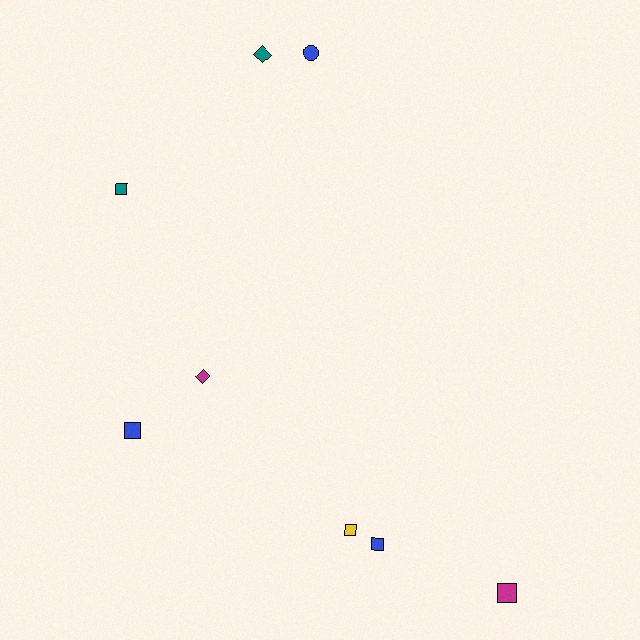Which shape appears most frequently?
Square, with 5 objects.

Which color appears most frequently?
Blue, with 3 objects.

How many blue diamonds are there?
There are no blue diamonds.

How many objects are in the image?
There are 8 objects.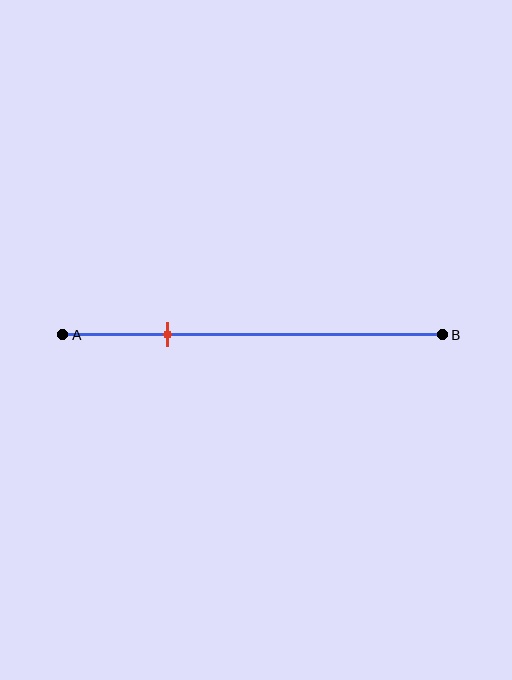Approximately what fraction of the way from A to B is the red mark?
The red mark is approximately 30% of the way from A to B.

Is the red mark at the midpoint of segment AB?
No, the mark is at about 30% from A, not at the 50% midpoint.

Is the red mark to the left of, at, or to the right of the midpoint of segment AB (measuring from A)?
The red mark is to the left of the midpoint of segment AB.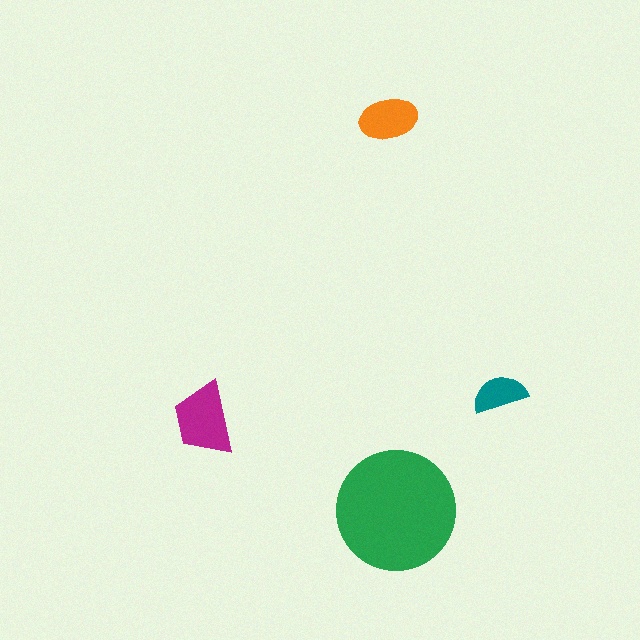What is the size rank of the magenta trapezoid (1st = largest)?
2nd.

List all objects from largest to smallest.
The green circle, the magenta trapezoid, the orange ellipse, the teal semicircle.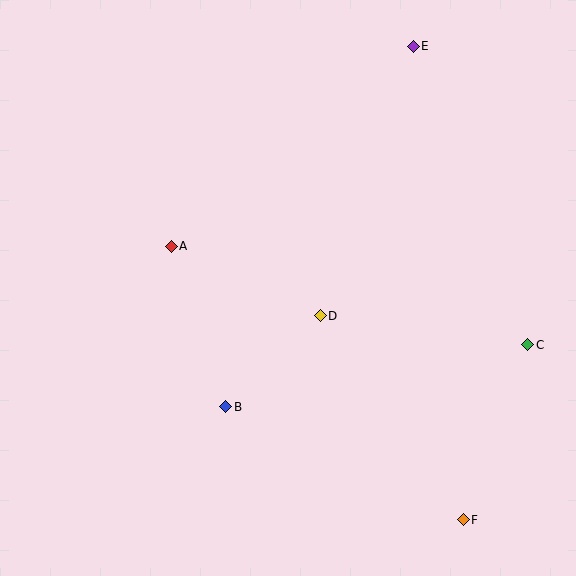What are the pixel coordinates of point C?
Point C is at (528, 345).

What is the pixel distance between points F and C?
The distance between F and C is 186 pixels.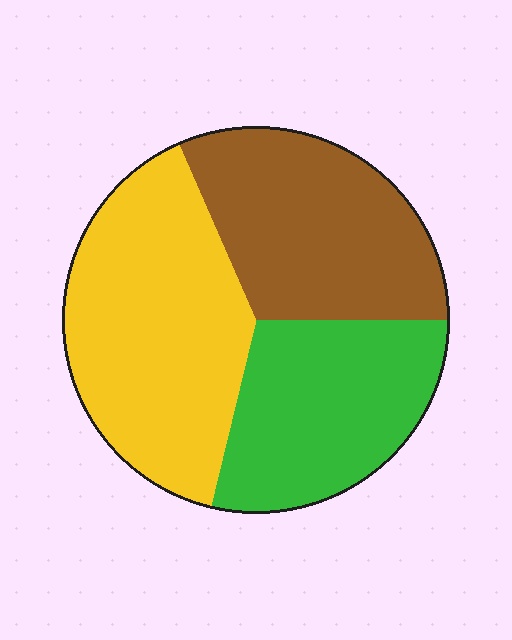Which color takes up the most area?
Yellow, at roughly 40%.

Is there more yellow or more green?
Yellow.